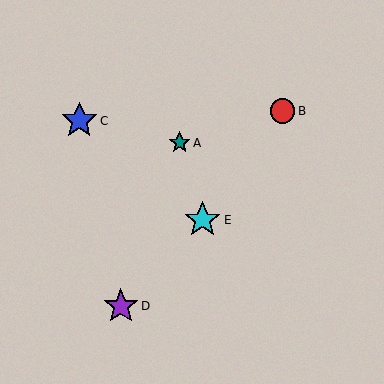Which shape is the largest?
The cyan star (labeled E) is the largest.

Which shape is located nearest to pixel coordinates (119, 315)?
The purple star (labeled D) at (121, 306) is nearest to that location.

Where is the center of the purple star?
The center of the purple star is at (121, 306).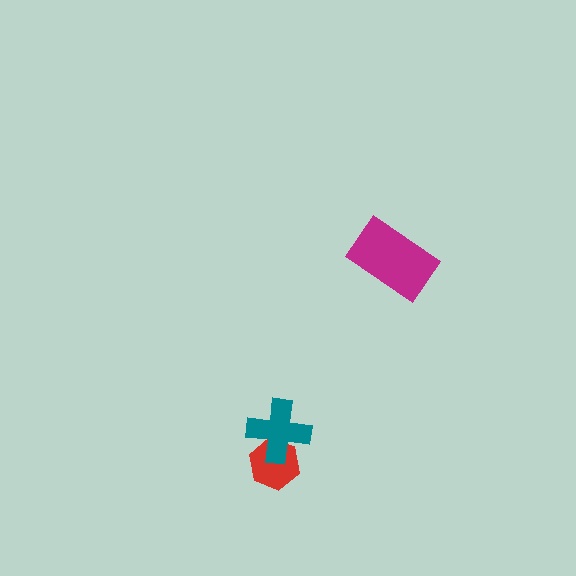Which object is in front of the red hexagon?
The teal cross is in front of the red hexagon.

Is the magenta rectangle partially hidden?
No, no other shape covers it.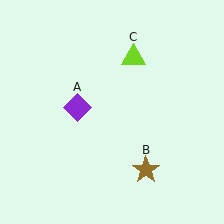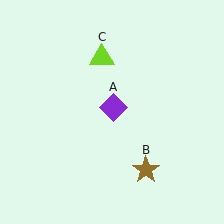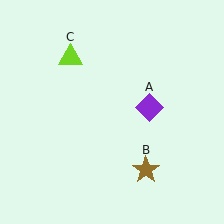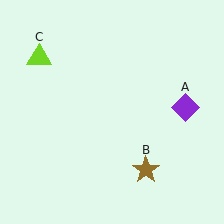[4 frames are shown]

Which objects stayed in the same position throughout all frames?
Brown star (object B) remained stationary.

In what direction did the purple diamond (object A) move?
The purple diamond (object A) moved right.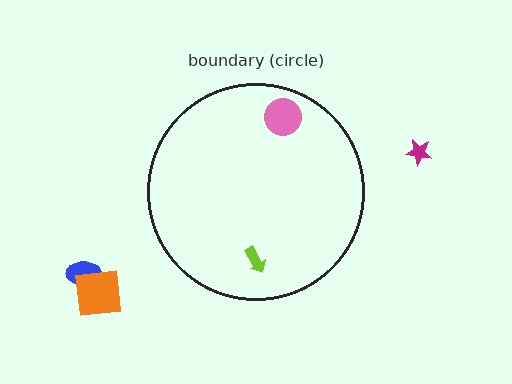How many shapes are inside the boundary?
2 inside, 3 outside.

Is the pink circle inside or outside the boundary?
Inside.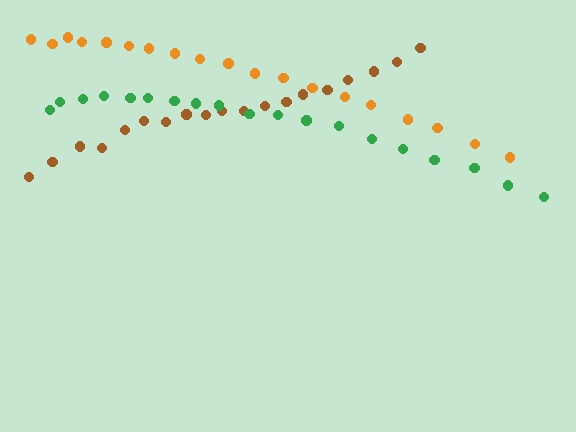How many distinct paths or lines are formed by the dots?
There are 3 distinct paths.